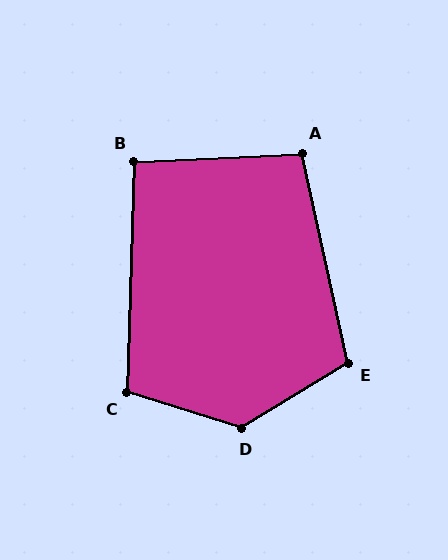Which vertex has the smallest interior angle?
B, at approximately 95 degrees.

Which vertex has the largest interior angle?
D, at approximately 132 degrees.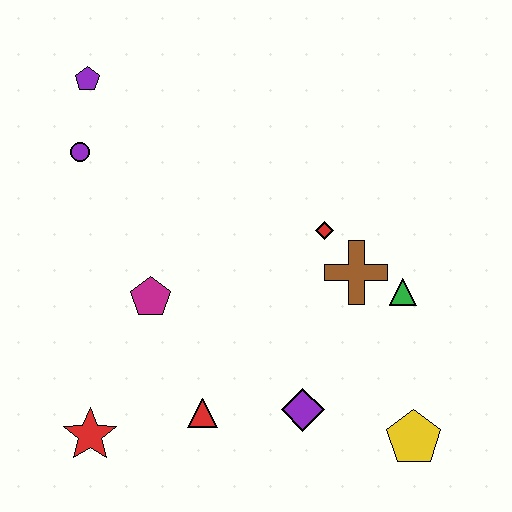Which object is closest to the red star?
The red triangle is closest to the red star.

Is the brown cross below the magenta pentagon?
No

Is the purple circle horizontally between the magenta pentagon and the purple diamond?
No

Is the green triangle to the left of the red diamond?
No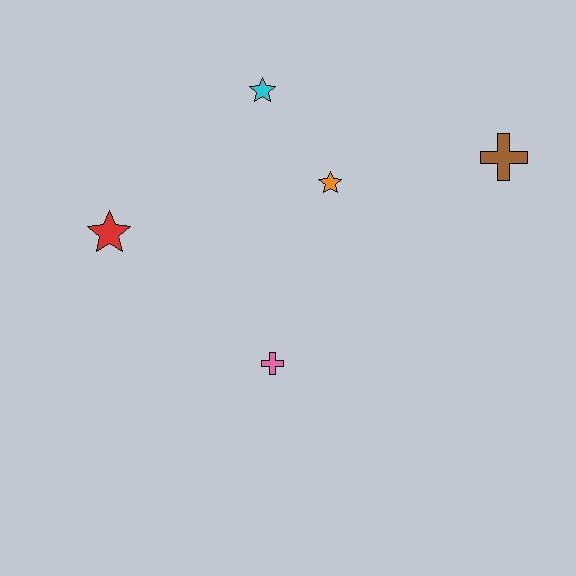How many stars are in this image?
There are 3 stars.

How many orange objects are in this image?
There is 1 orange object.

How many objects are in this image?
There are 5 objects.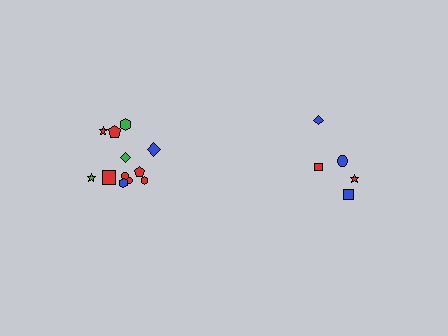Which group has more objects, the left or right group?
The left group.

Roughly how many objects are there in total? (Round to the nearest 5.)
Roughly 15 objects in total.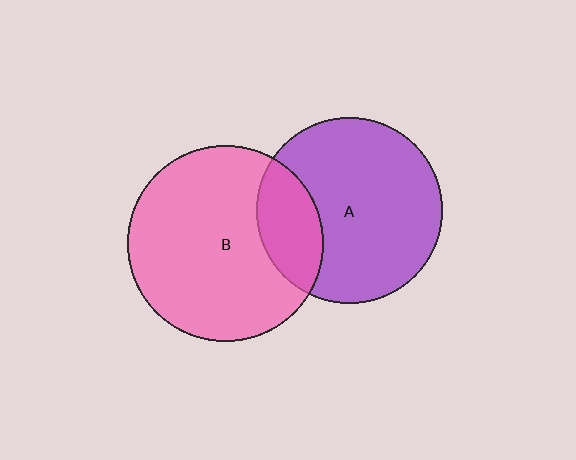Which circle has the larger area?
Circle B (pink).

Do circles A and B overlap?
Yes.